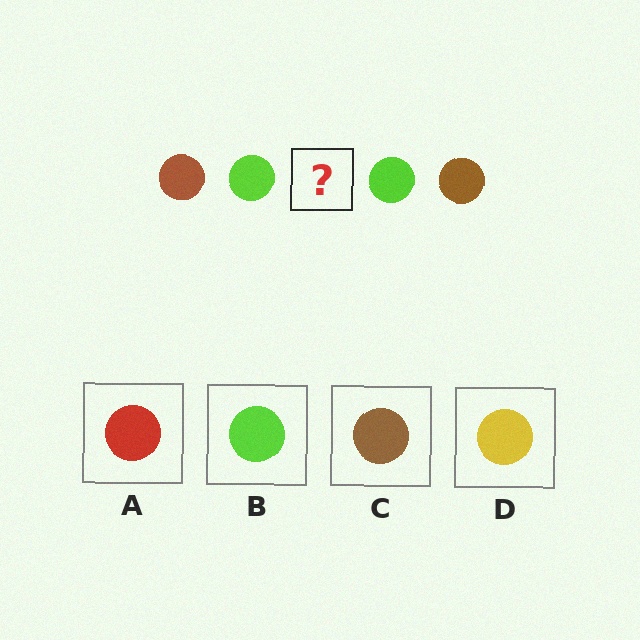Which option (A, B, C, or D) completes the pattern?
C.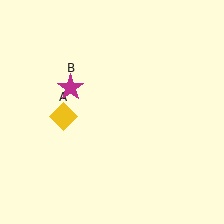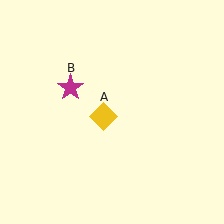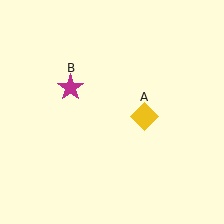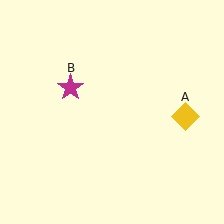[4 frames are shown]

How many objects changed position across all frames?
1 object changed position: yellow diamond (object A).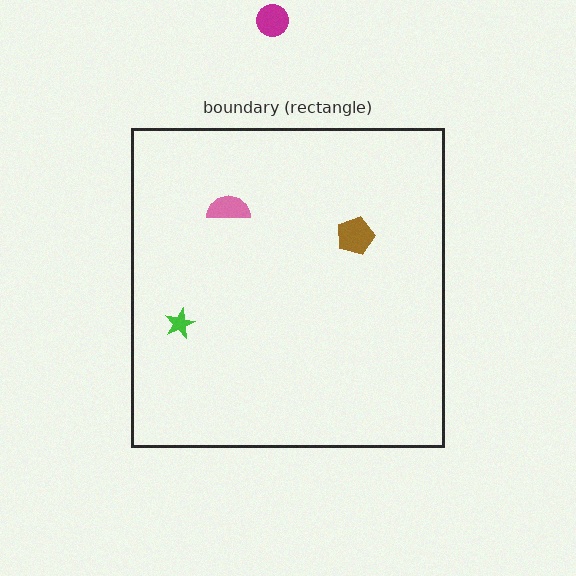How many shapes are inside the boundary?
3 inside, 1 outside.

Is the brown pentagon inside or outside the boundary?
Inside.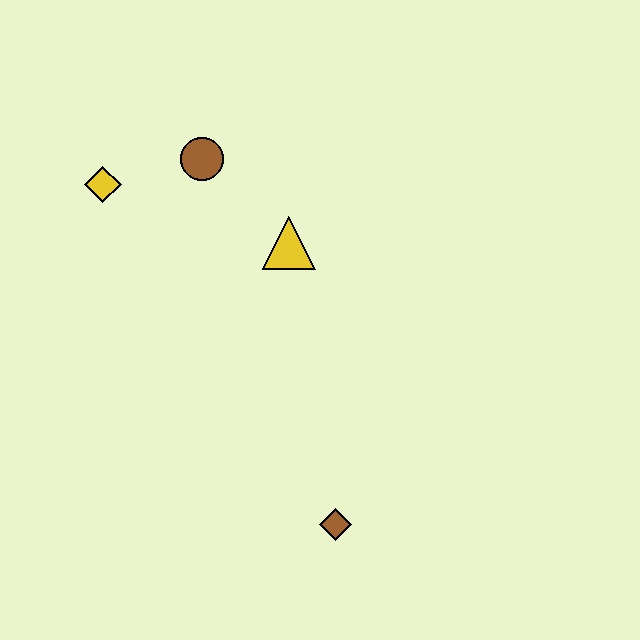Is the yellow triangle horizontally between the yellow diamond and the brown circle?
No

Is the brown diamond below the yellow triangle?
Yes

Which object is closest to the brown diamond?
The yellow triangle is closest to the brown diamond.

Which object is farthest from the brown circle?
The brown diamond is farthest from the brown circle.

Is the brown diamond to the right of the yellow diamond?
Yes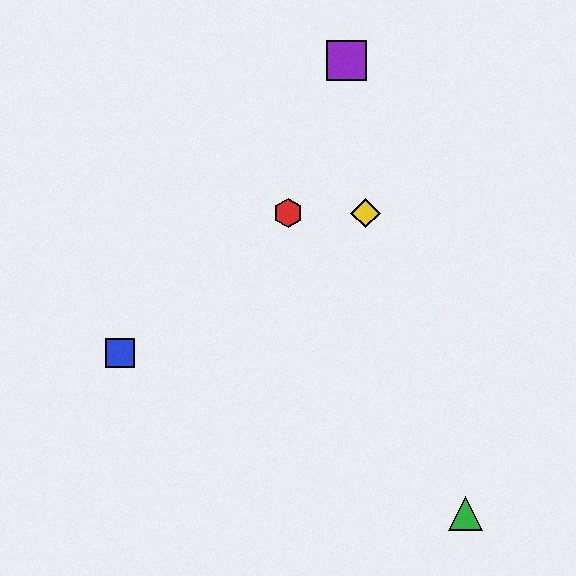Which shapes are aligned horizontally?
The red hexagon, the yellow diamond are aligned horizontally.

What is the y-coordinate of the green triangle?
The green triangle is at y≈513.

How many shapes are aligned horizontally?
2 shapes (the red hexagon, the yellow diamond) are aligned horizontally.